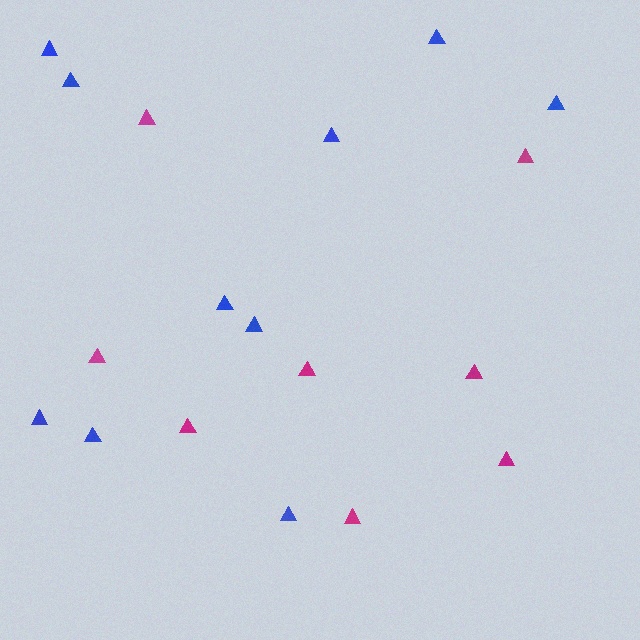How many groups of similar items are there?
There are 2 groups: one group of magenta triangles (8) and one group of blue triangles (10).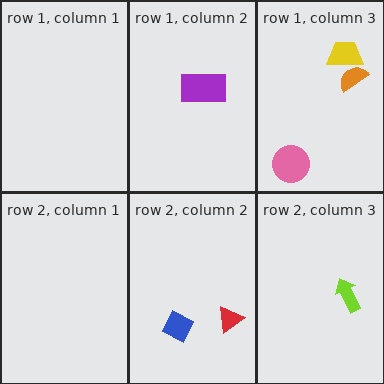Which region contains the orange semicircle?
The row 1, column 3 region.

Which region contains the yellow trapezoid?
The row 1, column 3 region.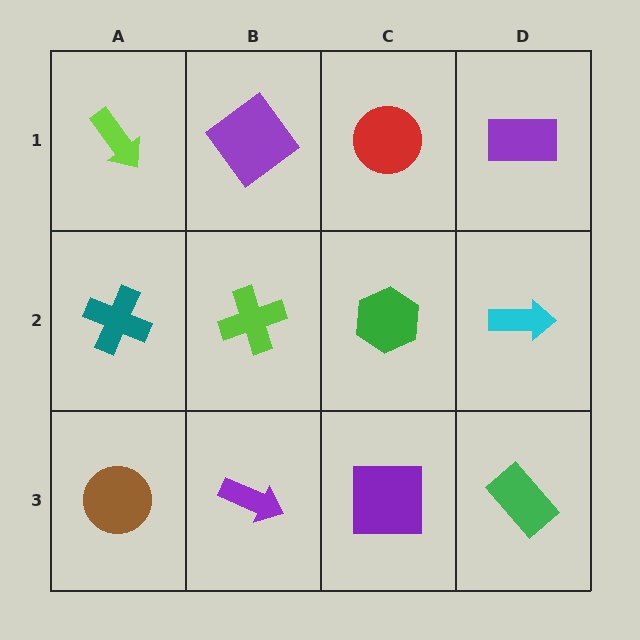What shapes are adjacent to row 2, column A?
A lime arrow (row 1, column A), a brown circle (row 3, column A), a lime cross (row 2, column B).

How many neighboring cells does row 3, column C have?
3.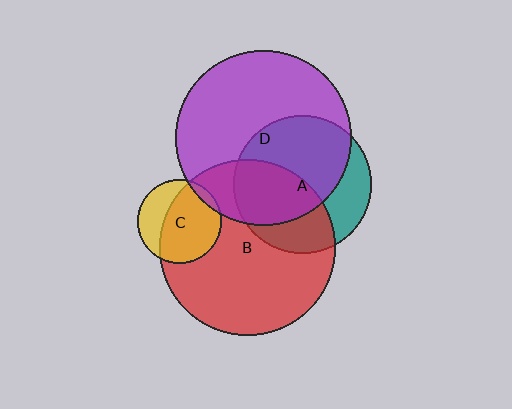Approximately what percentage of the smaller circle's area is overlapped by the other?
Approximately 5%.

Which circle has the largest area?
Circle B (red).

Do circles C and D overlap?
Yes.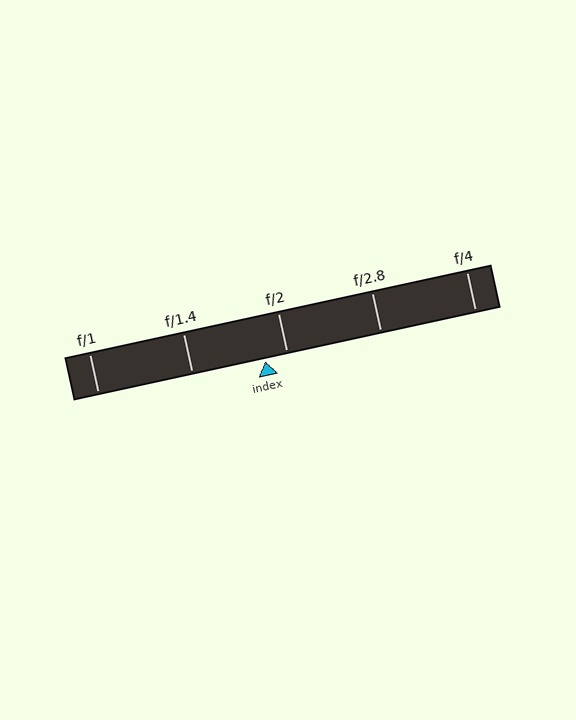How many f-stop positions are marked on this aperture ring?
There are 5 f-stop positions marked.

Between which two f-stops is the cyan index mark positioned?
The index mark is between f/1.4 and f/2.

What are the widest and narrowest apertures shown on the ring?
The widest aperture shown is f/1 and the narrowest is f/4.